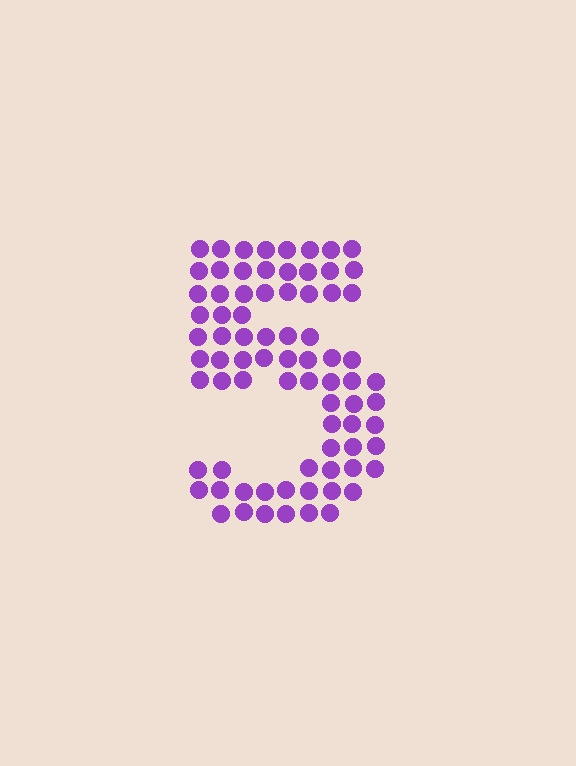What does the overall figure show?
The overall figure shows the digit 5.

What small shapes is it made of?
It is made of small circles.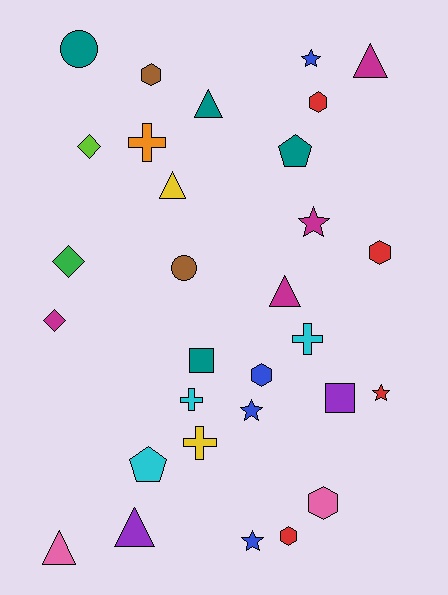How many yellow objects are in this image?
There are 2 yellow objects.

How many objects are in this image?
There are 30 objects.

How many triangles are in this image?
There are 6 triangles.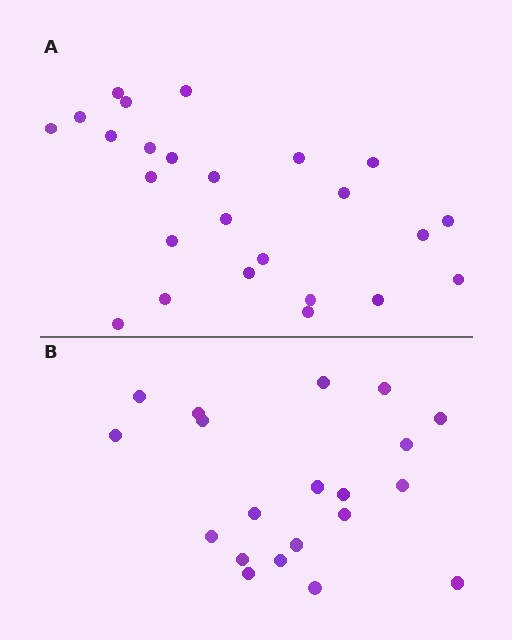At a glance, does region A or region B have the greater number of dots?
Region A (the top region) has more dots.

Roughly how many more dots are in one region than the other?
Region A has about 5 more dots than region B.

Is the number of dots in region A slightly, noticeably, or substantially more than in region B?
Region A has noticeably more, but not dramatically so. The ratio is roughly 1.2 to 1.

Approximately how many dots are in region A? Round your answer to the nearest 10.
About 20 dots. (The exact count is 25, which rounds to 20.)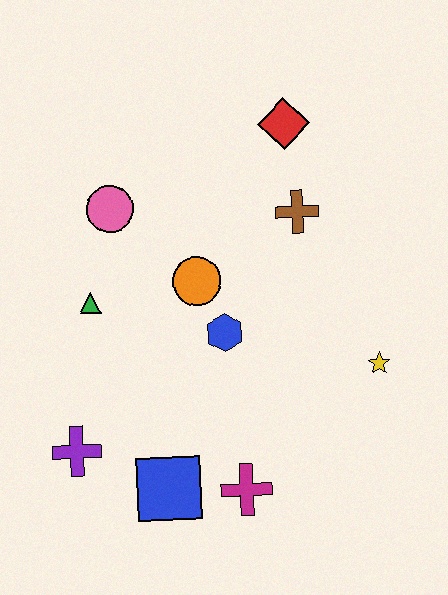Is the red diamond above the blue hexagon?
Yes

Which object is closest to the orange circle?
The blue hexagon is closest to the orange circle.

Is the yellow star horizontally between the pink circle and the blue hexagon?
No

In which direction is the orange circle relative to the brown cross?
The orange circle is to the left of the brown cross.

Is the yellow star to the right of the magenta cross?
Yes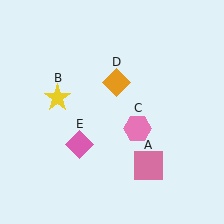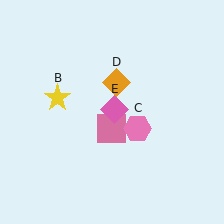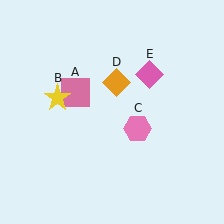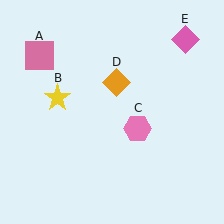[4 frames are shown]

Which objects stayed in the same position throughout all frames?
Yellow star (object B) and pink hexagon (object C) and orange diamond (object D) remained stationary.